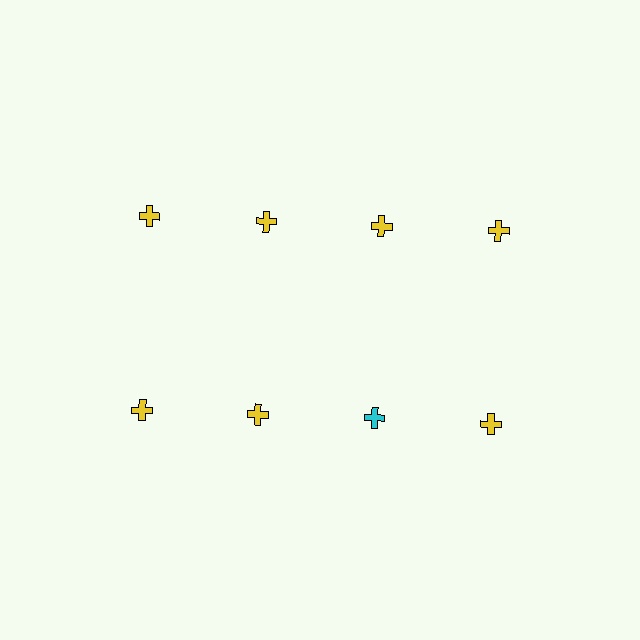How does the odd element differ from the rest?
It has a different color: cyan instead of yellow.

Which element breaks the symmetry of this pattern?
The cyan cross in the second row, center column breaks the symmetry. All other shapes are yellow crosses.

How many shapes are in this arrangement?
There are 8 shapes arranged in a grid pattern.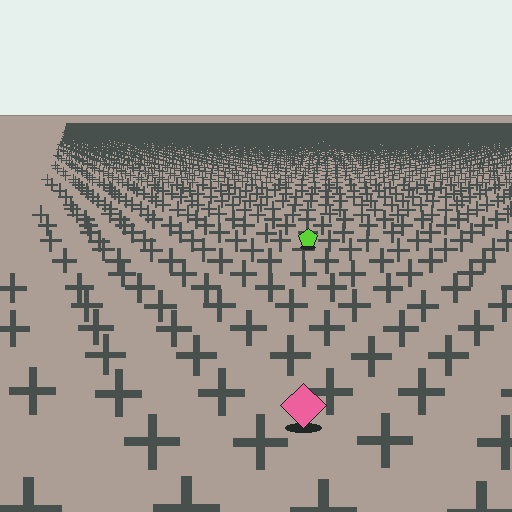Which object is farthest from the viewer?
The lime pentagon is farthest from the viewer. It appears smaller and the ground texture around it is denser.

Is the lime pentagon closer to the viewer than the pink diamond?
No. The pink diamond is closer — you can tell from the texture gradient: the ground texture is coarser near it.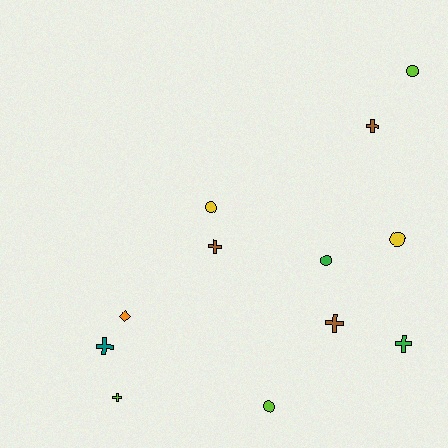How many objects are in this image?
There are 12 objects.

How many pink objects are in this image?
There are no pink objects.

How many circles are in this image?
There are 5 circles.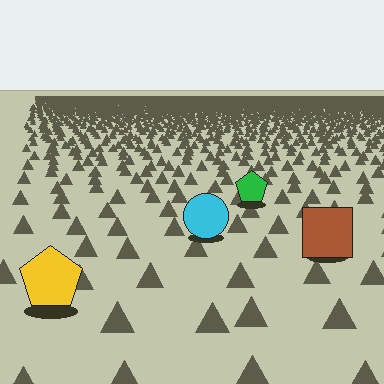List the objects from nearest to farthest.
From nearest to farthest: the yellow pentagon, the brown square, the cyan circle, the green pentagon.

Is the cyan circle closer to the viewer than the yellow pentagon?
No. The yellow pentagon is closer — you can tell from the texture gradient: the ground texture is coarser near it.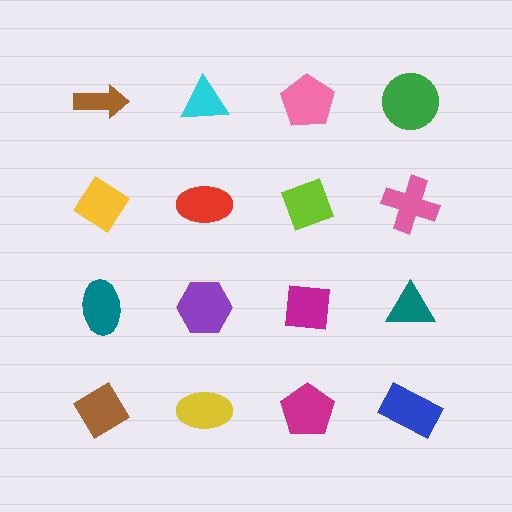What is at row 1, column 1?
A brown arrow.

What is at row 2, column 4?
A pink cross.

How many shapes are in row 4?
4 shapes.